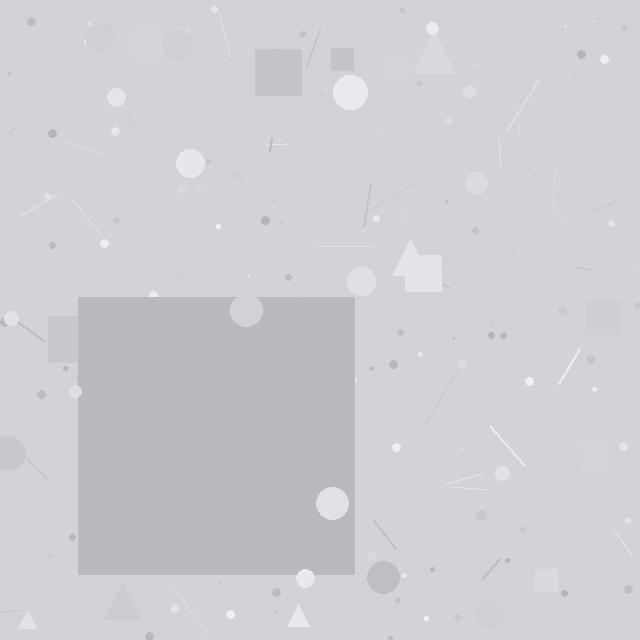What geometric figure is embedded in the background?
A square is embedded in the background.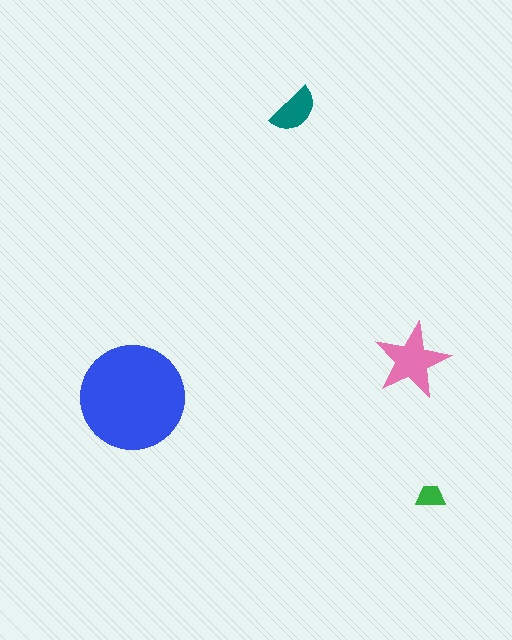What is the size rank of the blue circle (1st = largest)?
1st.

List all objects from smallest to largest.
The green trapezoid, the teal semicircle, the pink star, the blue circle.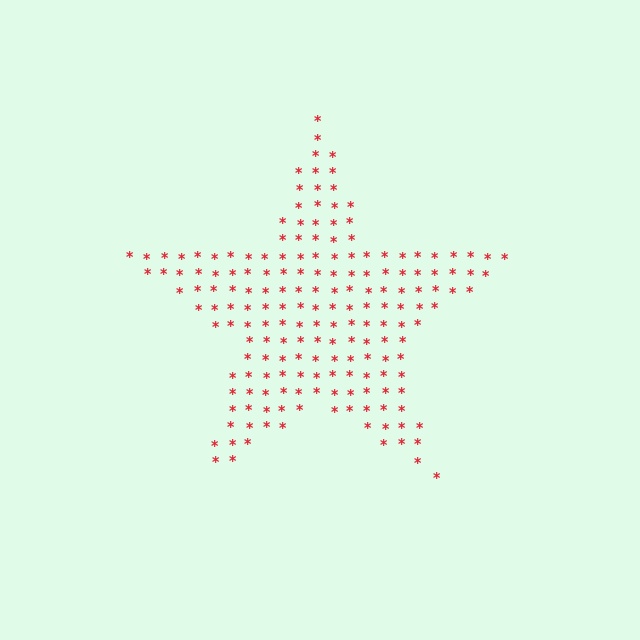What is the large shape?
The large shape is a star.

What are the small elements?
The small elements are asterisks.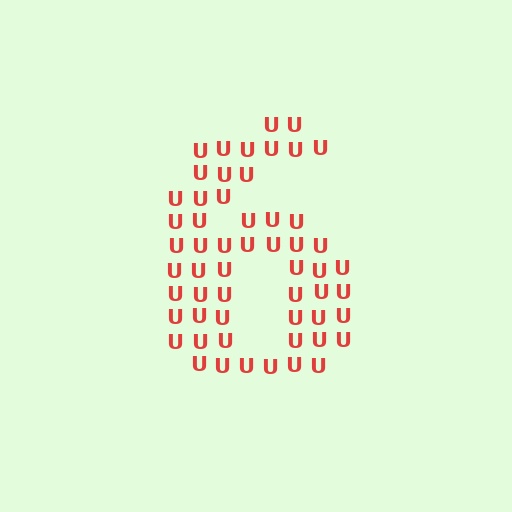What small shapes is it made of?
It is made of small letter U's.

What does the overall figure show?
The overall figure shows the digit 6.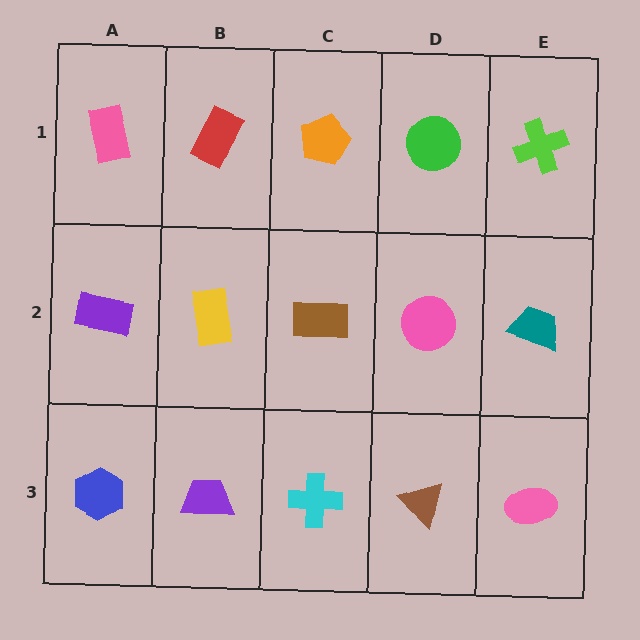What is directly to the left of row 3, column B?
A blue hexagon.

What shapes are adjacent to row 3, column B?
A yellow rectangle (row 2, column B), a blue hexagon (row 3, column A), a cyan cross (row 3, column C).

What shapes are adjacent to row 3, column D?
A pink circle (row 2, column D), a cyan cross (row 3, column C), a pink ellipse (row 3, column E).